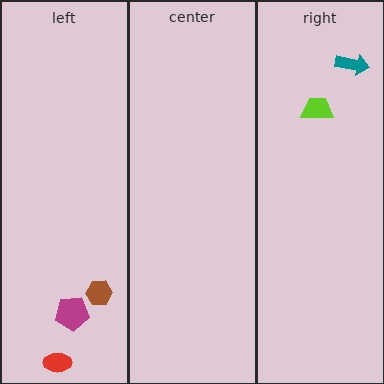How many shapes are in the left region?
3.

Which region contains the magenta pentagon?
The left region.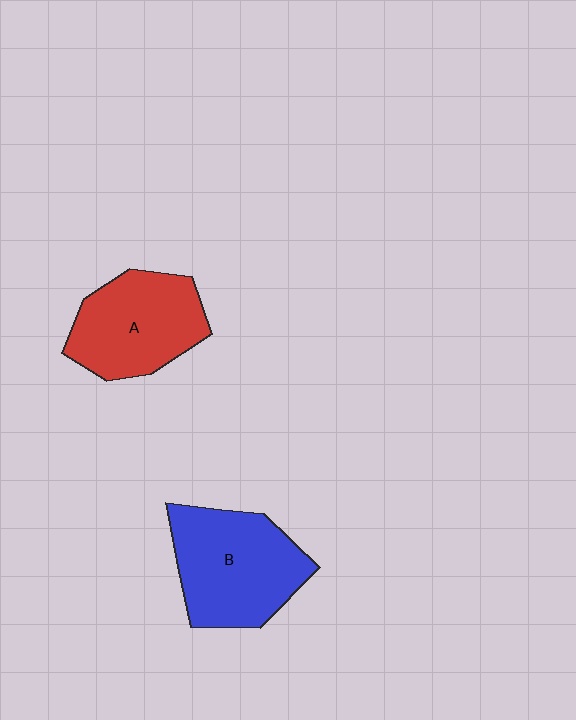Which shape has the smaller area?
Shape A (red).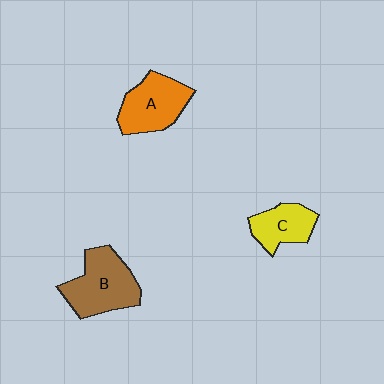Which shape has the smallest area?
Shape C (yellow).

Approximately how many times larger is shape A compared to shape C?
Approximately 1.4 times.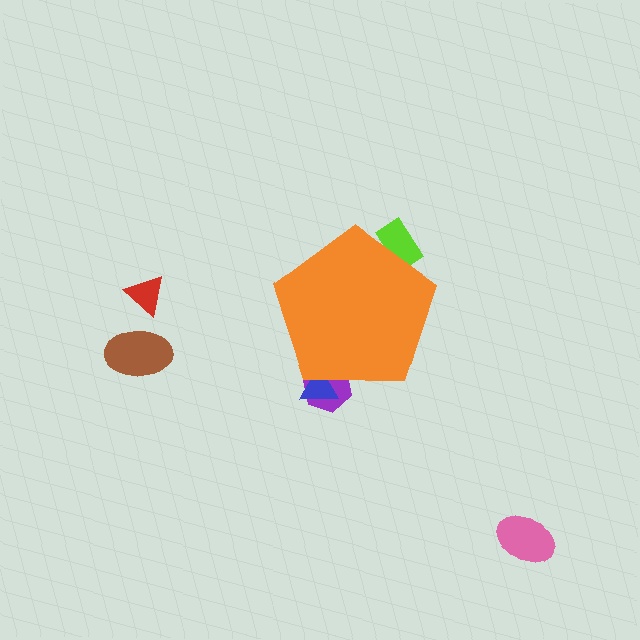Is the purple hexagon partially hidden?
Yes, the purple hexagon is partially hidden behind the orange pentagon.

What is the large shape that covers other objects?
An orange pentagon.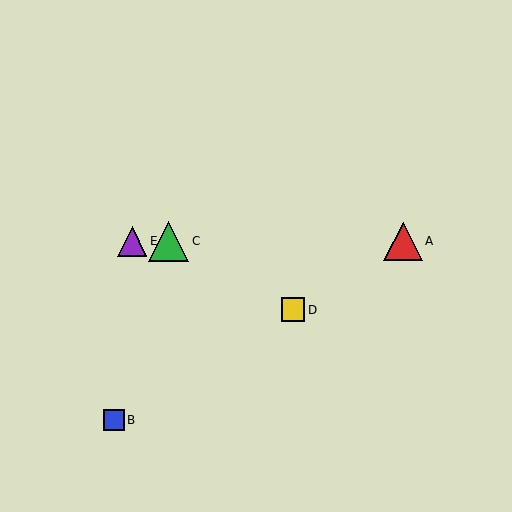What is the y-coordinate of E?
Object E is at y≈241.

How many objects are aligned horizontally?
3 objects (A, C, E) are aligned horizontally.